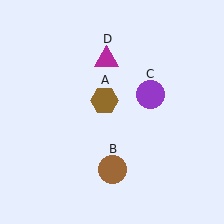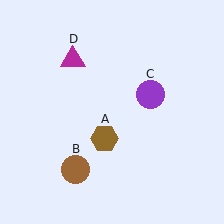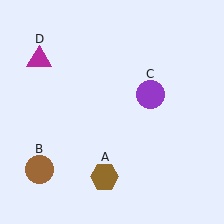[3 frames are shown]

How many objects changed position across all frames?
3 objects changed position: brown hexagon (object A), brown circle (object B), magenta triangle (object D).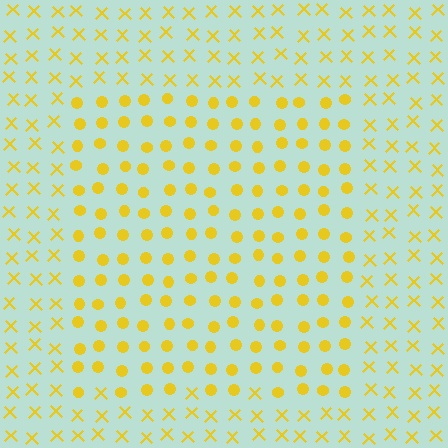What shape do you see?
I see a rectangle.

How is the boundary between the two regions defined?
The boundary is defined by a change in element shape: circles inside vs. X marks outside. All elements share the same color and spacing.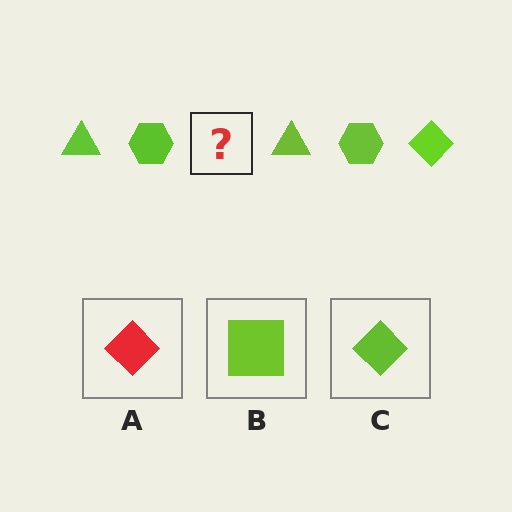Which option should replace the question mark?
Option C.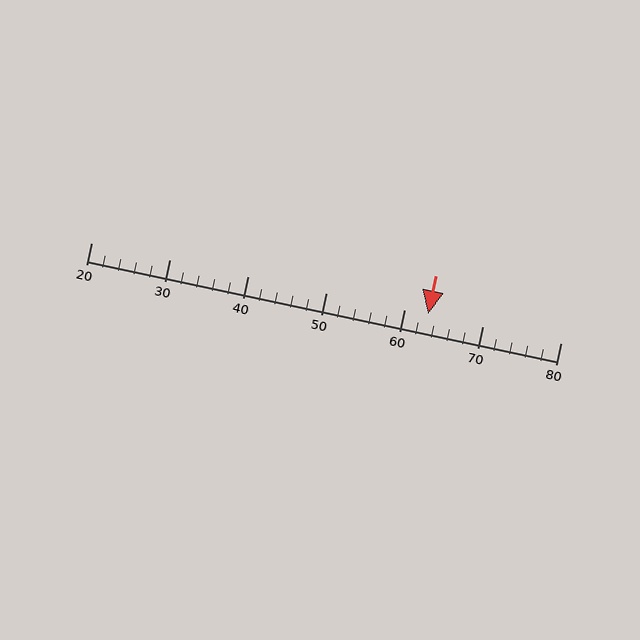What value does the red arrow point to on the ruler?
The red arrow points to approximately 63.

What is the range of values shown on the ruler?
The ruler shows values from 20 to 80.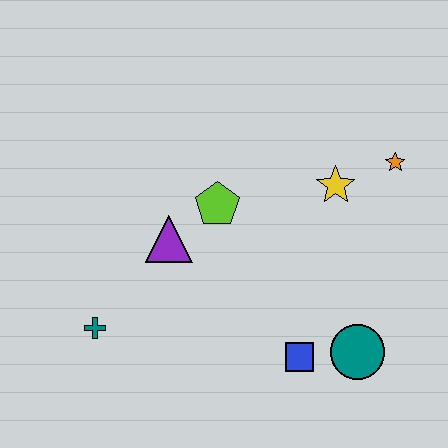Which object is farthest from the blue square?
The orange star is farthest from the blue square.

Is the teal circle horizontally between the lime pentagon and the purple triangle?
No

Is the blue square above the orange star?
No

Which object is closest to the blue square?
The teal circle is closest to the blue square.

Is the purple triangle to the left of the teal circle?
Yes